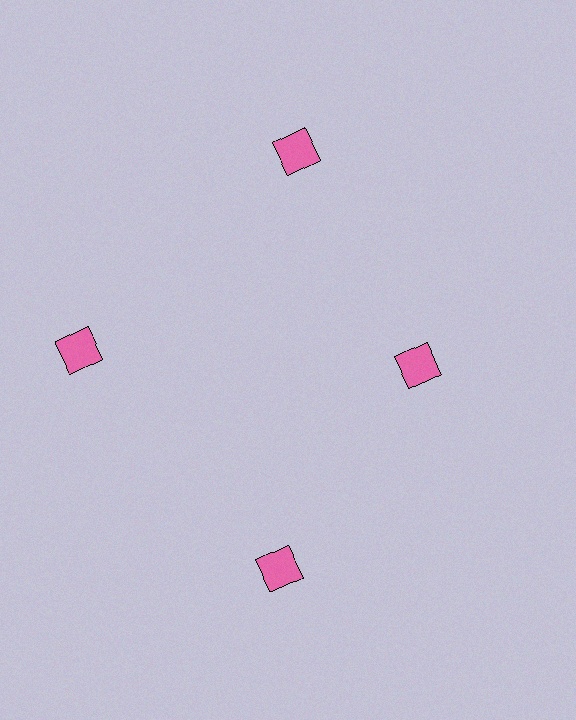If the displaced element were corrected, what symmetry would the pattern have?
It would have 4-fold rotational symmetry — the pattern would map onto itself every 90 degrees.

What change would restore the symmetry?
The symmetry would be restored by moving it outward, back onto the ring so that all 4 squares sit at equal angles and equal distance from the center.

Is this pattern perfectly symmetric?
No. The 4 pink squares are arranged in a ring, but one element near the 3 o'clock position is pulled inward toward the center, breaking the 4-fold rotational symmetry.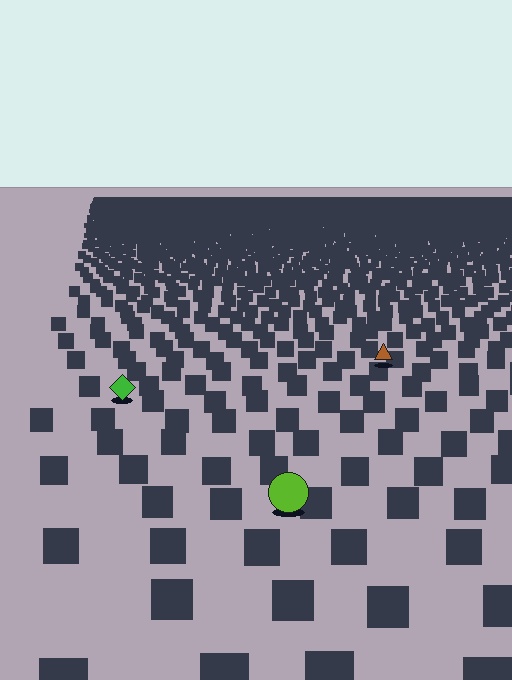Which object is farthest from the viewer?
The brown triangle is farthest from the viewer. It appears smaller and the ground texture around it is denser.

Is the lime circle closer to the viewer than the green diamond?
Yes. The lime circle is closer — you can tell from the texture gradient: the ground texture is coarser near it.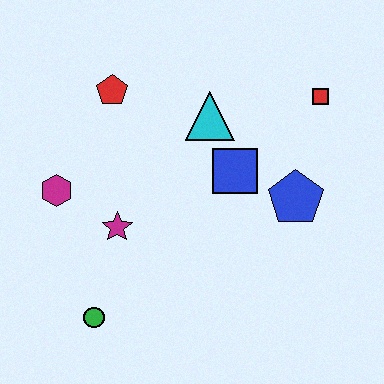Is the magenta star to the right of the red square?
No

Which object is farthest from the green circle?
The red square is farthest from the green circle.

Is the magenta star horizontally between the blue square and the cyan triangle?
No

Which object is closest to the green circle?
The magenta star is closest to the green circle.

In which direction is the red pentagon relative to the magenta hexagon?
The red pentagon is above the magenta hexagon.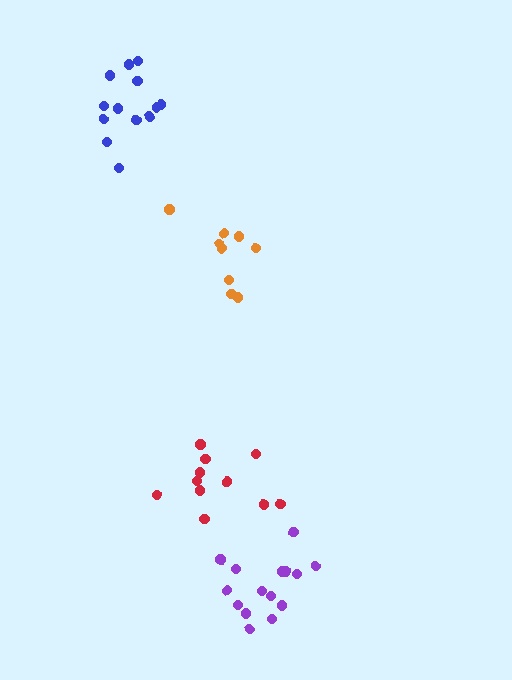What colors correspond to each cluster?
The clusters are colored: red, blue, orange, purple.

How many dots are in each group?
Group 1: 11 dots, Group 2: 13 dots, Group 3: 9 dots, Group 4: 15 dots (48 total).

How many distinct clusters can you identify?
There are 4 distinct clusters.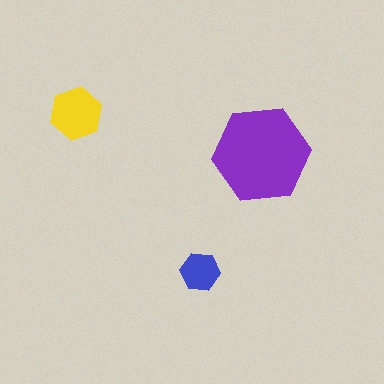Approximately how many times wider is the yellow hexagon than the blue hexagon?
About 1.5 times wider.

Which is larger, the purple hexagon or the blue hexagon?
The purple one.